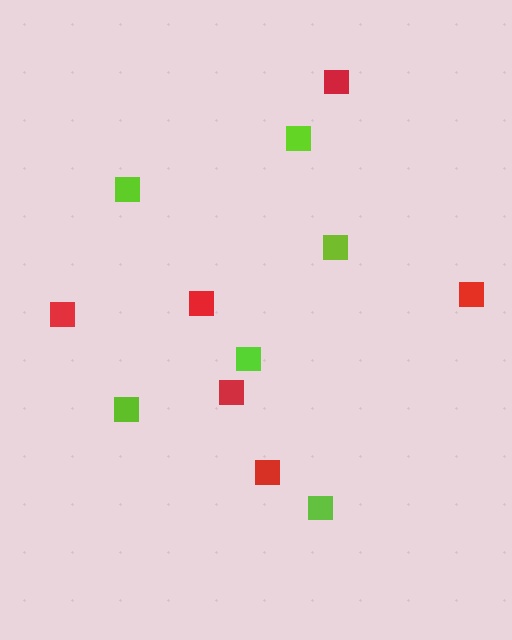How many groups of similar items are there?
There are 2 groups: one group of lime squares (6) and one group of red squares (6).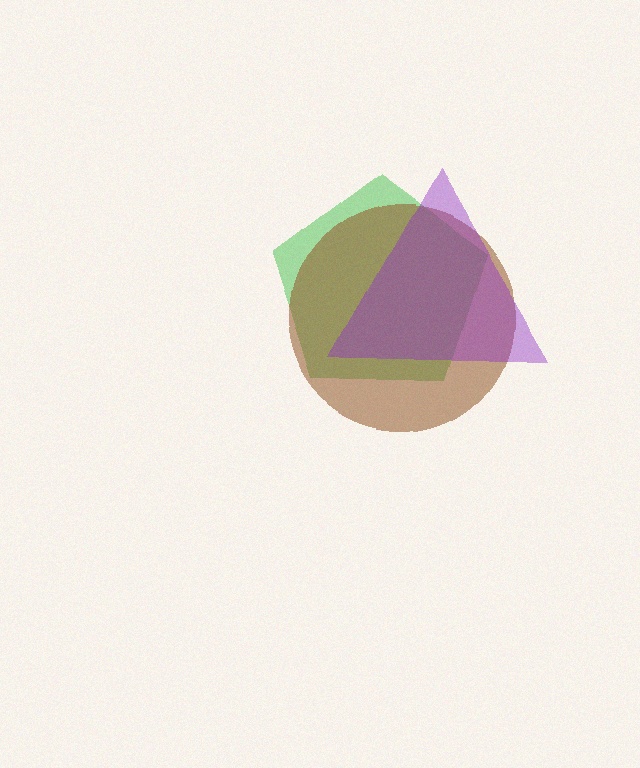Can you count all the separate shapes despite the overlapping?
Yes, there are 3 separate shapes.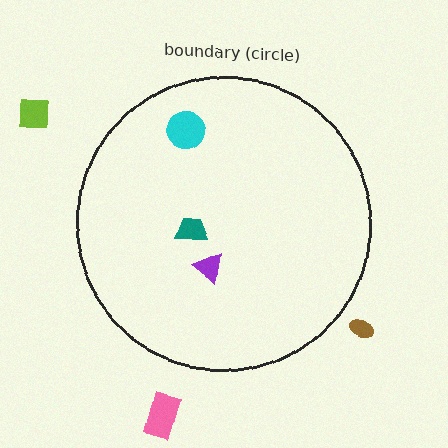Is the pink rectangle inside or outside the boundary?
Outside.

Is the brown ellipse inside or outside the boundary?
Outside.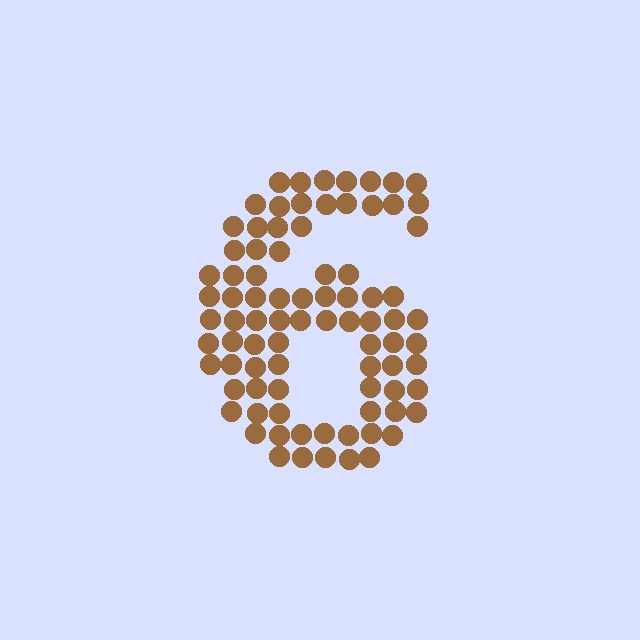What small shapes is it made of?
It is made of small circles.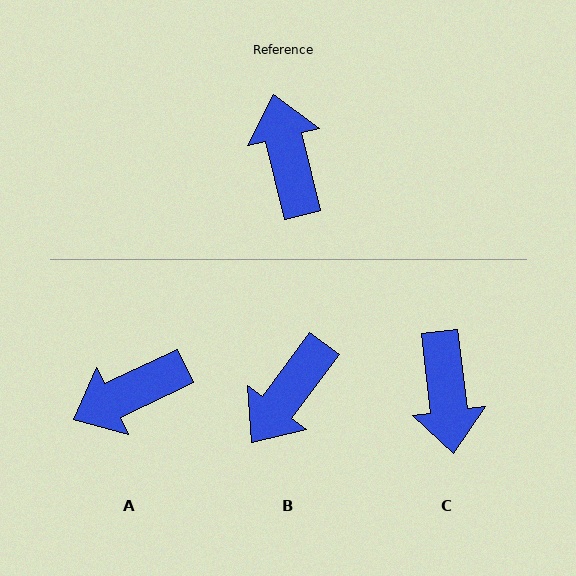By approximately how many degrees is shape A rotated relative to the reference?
Approximately 102 degrees counter-clockwise.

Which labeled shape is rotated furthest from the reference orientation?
C, about 173 degrees away.